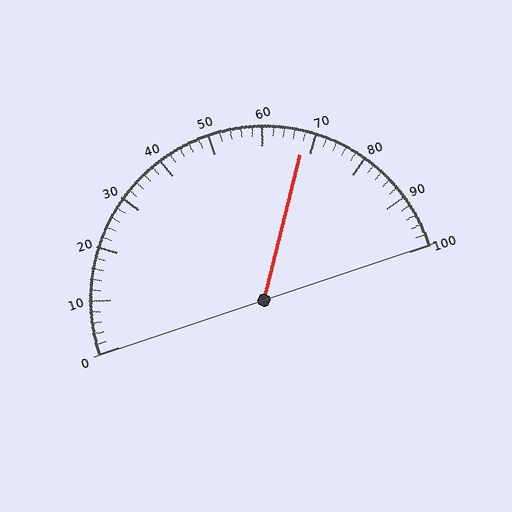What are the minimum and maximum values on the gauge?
The gauge ranges from 0 to 100.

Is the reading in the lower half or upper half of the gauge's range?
The reading is in the upper half of the range (0 to 100).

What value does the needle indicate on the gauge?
The needle indicates approximately 68.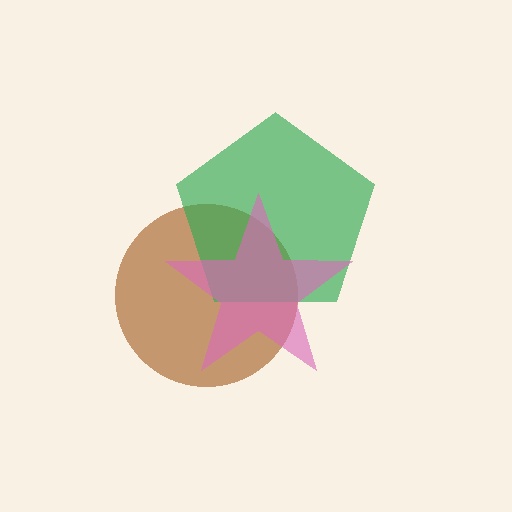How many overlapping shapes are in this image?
There are 3 overlapping shapes in the image.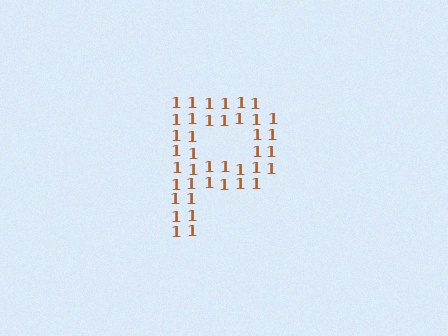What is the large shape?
The large shape is the letter P.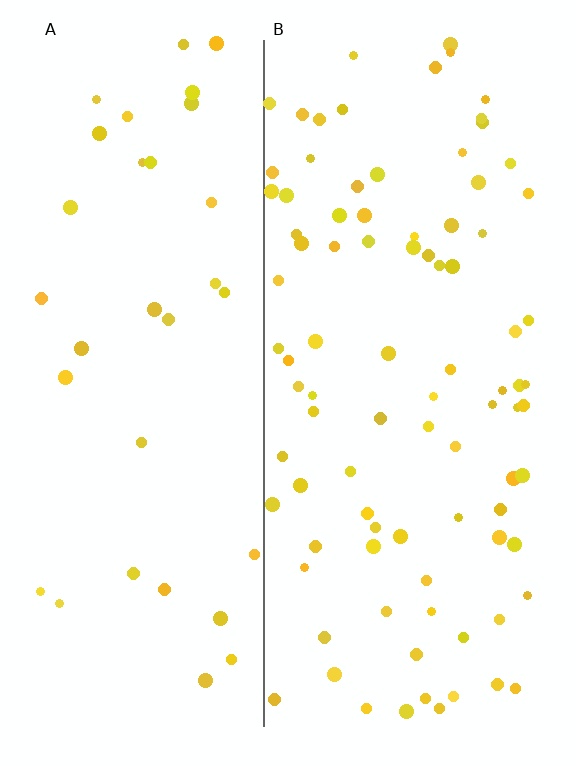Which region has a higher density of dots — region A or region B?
B (the right).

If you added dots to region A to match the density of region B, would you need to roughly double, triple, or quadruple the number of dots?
Approximately triple.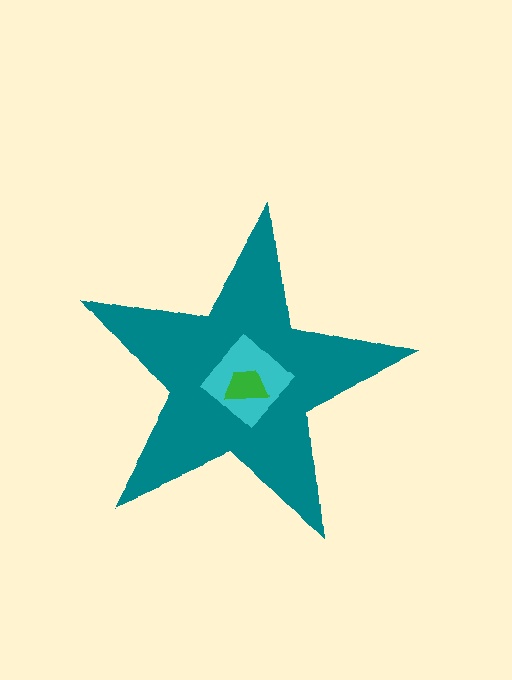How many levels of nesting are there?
3.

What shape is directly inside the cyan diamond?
The green trapezoid.